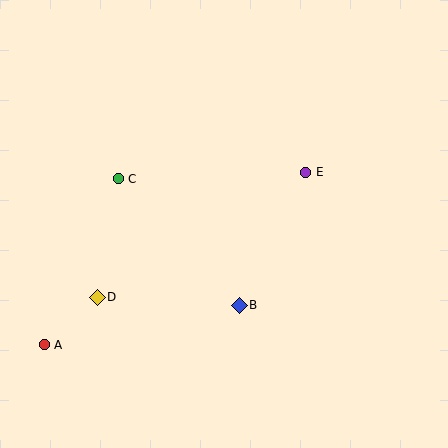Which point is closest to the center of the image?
Point B at (239, 305) is closest to the center.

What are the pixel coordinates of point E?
Point E is at (306, 172).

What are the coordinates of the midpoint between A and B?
The midpoint between A and B is at (142, 325).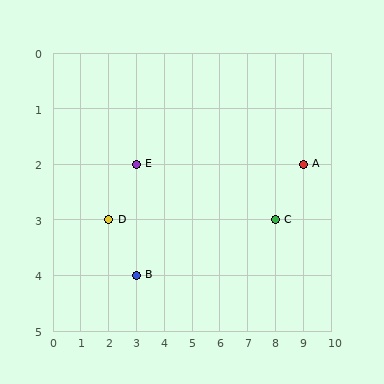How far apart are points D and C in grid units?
Points D and C are 6 columns apart.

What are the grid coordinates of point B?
Point B is at grid coordinates (3, 4).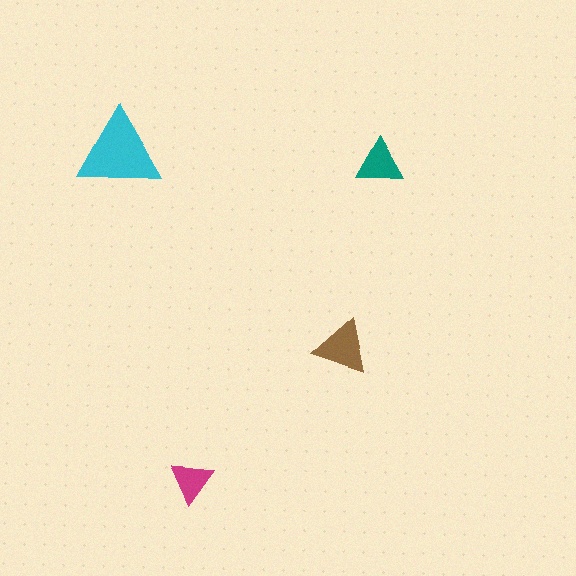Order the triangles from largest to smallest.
the cyan one, the brown one, the teal one, the magenta one.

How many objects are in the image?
There are 4 objects in the image.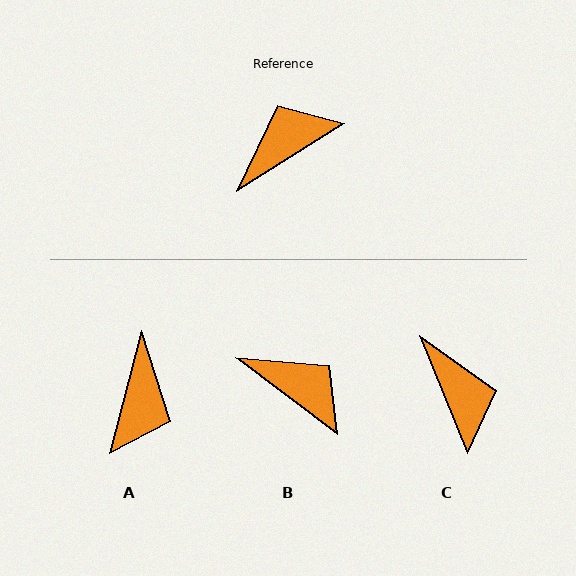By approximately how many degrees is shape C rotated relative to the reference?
Approximately 100 degrees clockwise.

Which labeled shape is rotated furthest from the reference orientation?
A, about 137 degrees away.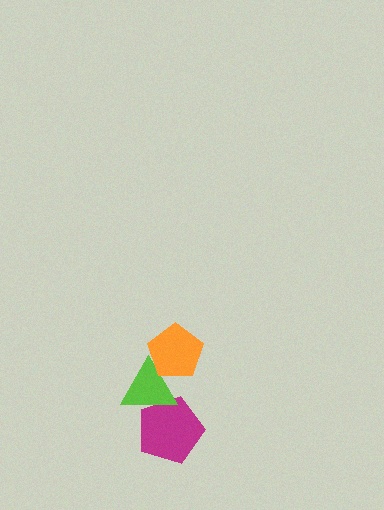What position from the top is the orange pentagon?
The orange pentagon is 1st from the top.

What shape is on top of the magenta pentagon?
The lime triangle is on top of the magenta pentagon.